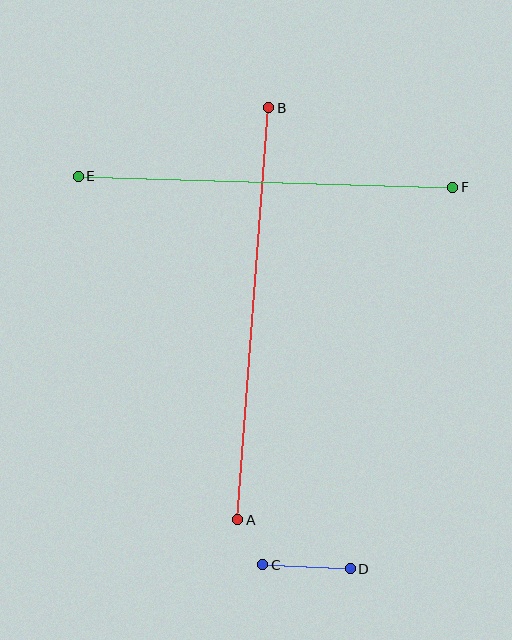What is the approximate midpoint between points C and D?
The midpoint is at approximately (306, 567) pixels.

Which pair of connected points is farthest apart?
Points A and B are farthest apart.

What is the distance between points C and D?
The distance is approximately 88 pixels.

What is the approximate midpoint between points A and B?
The midpoint is at approximately (253, 314) pixels.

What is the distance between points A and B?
The distance is approximately 413 pixels.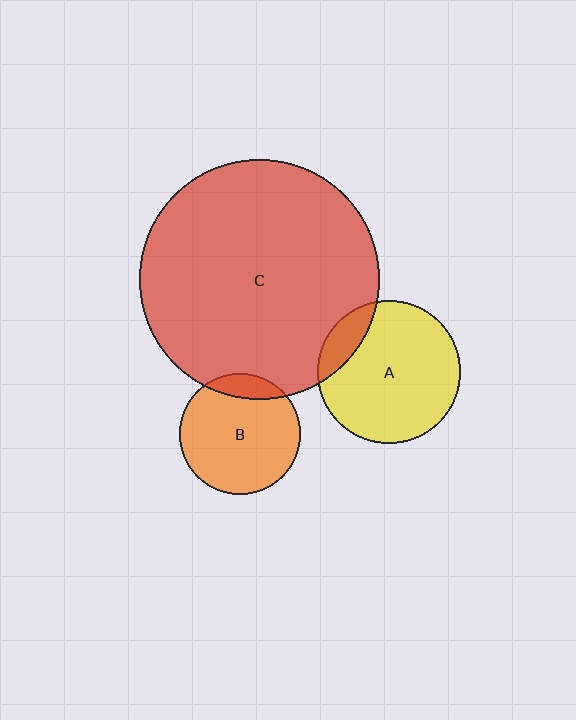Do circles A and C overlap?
Yes.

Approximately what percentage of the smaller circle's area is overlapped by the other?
Approximately 15%.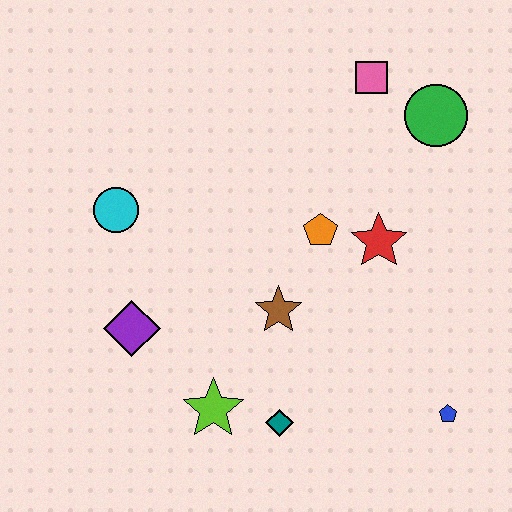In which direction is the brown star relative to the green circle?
The brown star is below the green circle.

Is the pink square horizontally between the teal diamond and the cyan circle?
No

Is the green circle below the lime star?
No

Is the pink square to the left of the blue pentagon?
Yes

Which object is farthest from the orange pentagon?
The blue pentagon is farthest from the orange pentagon.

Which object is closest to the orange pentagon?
The red star is closest to the orange pentagon.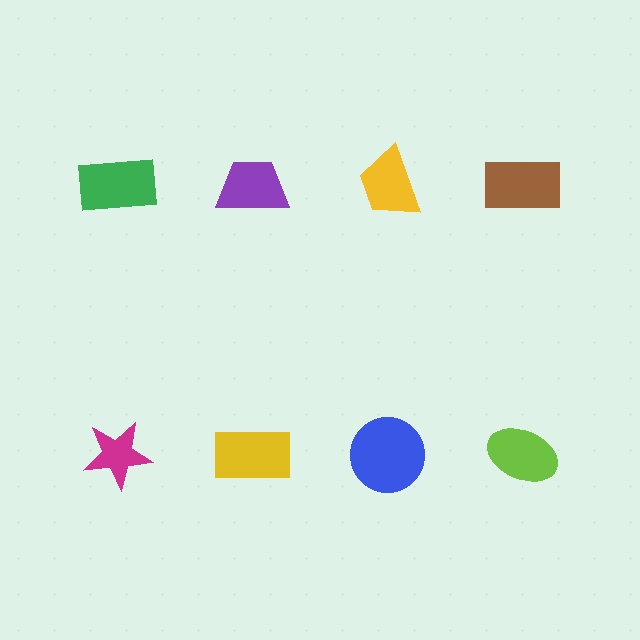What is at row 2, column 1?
A magenta star.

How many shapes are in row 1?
4 shapes.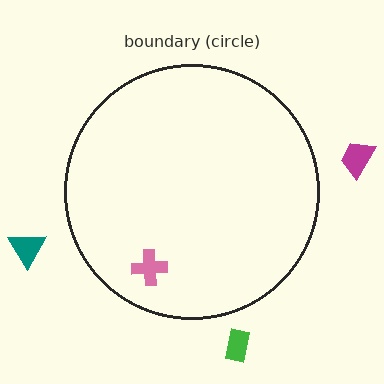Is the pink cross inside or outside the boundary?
Inside.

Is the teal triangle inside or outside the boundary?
Outside.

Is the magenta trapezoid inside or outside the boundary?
Outside.